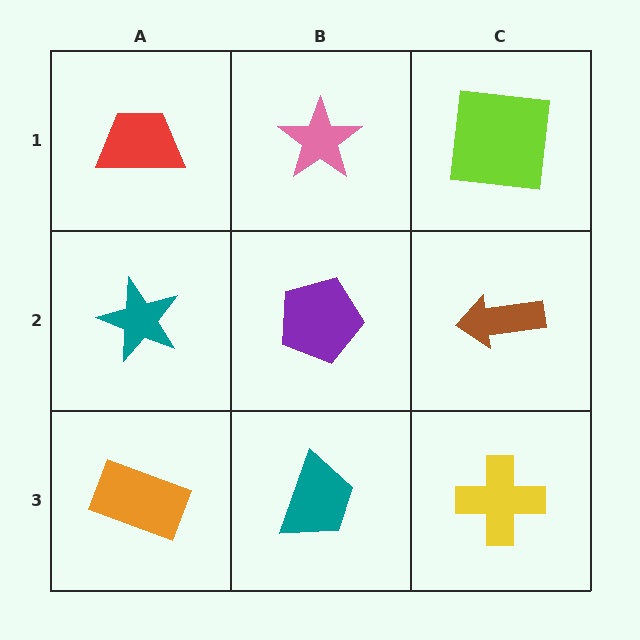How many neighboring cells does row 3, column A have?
2.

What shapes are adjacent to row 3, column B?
A purple pentagon (row 2, column B), an orange rectangle (row 3, column A), a yellow cross (row 3, column C).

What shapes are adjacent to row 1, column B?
A purple pentagon (row 2, column B), a red trapezoid (row 1, column A), a lime square (row 1, column C).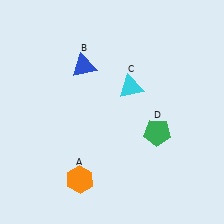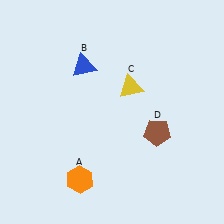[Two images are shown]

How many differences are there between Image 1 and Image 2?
There are 2 differences between the two images.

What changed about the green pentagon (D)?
In Image 1, D is green. In Image 2, it changed to brown.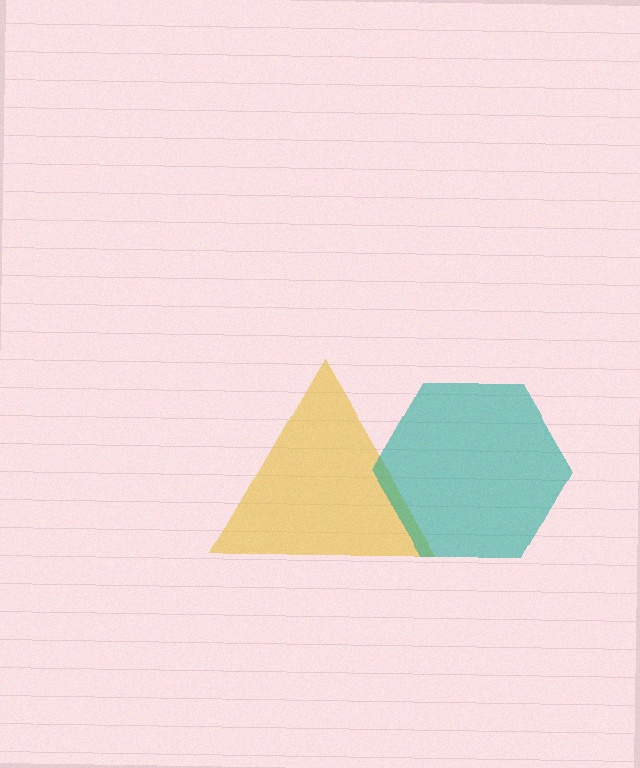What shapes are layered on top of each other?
The layered shapes are: a yellow triangle, a teal hexagon.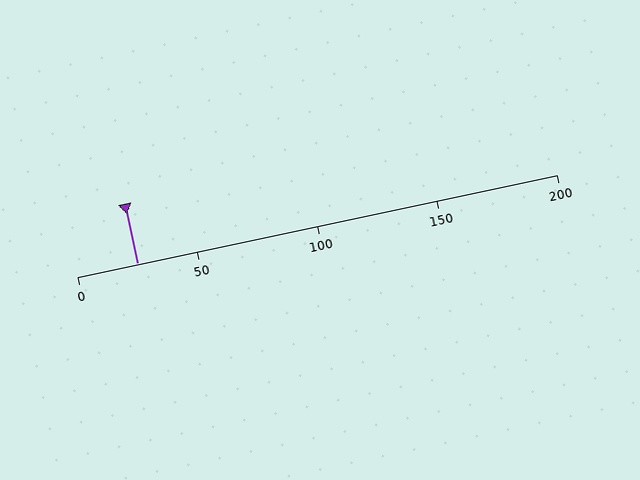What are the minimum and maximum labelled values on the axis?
The axis runs from 0 to 200.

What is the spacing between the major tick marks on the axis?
The major ticks are spaced 50 apart.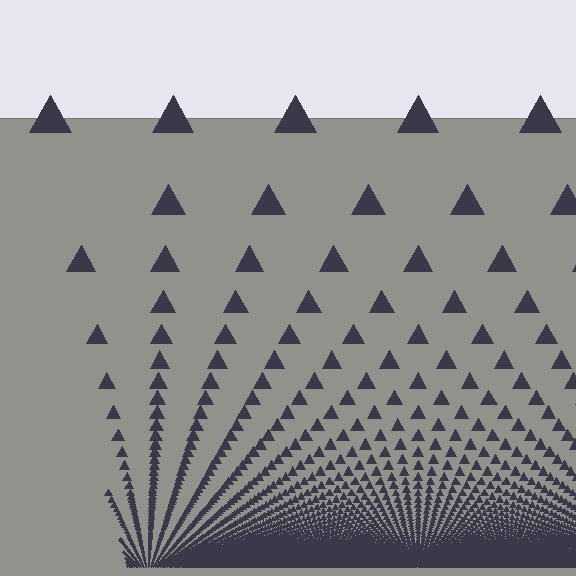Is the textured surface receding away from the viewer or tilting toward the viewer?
The surface appears to tilt toward the viewer. Texture elements get larger and sparser toward the top.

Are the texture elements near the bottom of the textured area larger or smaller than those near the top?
Smaller. The gradient is inverted — elements near the bottom are smaller and denser.